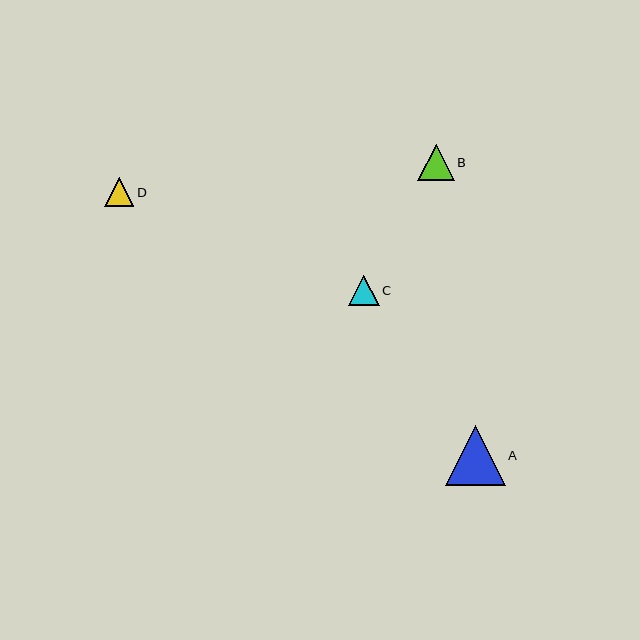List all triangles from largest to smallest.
From largest to smallest: A, B, C, D.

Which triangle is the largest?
Triangle A is the largest with a size of approximately 60 pixels.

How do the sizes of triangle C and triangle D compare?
Triangle C and triangle D are approximately the same size.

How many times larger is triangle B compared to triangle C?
Triangle B is approximately 1.2 times the size of triangle C.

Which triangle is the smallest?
Triangle D is the smallest with a size of approximately 29 pixels.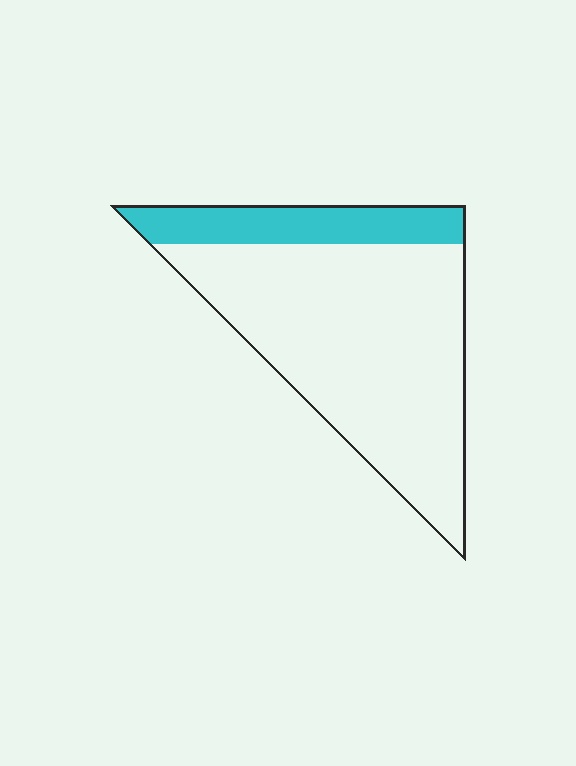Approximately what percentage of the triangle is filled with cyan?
Approximately 20%.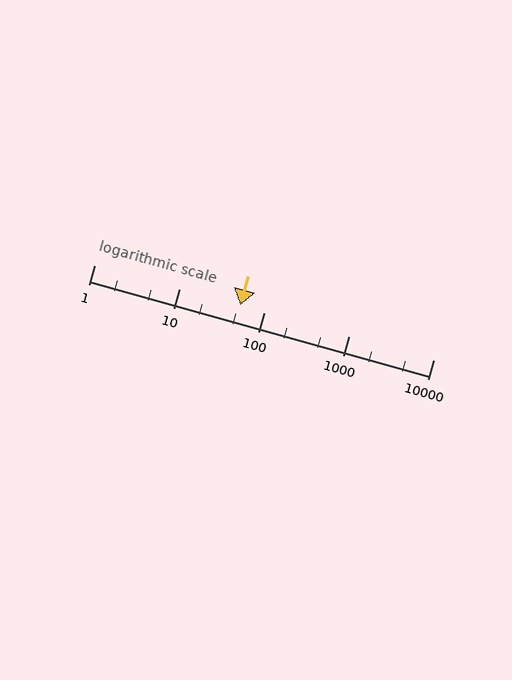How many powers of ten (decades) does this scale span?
The scale spans 4 decades, from 1 to 10000.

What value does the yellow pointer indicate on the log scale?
The pointer indicates approximately 53.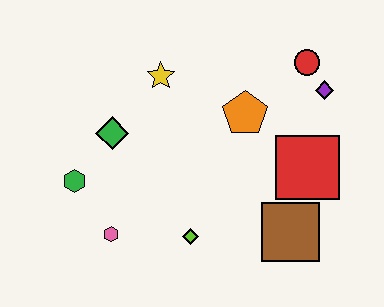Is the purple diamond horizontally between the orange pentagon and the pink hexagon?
No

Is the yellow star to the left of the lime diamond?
Yes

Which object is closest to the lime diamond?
The pink hexagon is closest to the lime diamond.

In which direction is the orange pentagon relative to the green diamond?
The orange pentagon is to the right of the green diamond.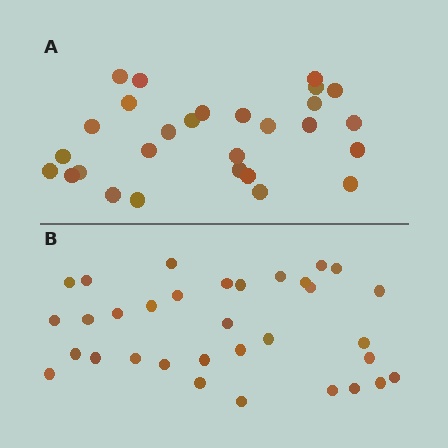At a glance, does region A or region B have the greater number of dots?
Region B (the bottom region) has more dots.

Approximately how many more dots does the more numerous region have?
Region B has about 5 more dots than region A.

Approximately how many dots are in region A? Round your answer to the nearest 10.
About 30 dots. (The exact count is 28, which rounds to 30.)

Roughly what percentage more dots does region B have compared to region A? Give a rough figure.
About 20% more.